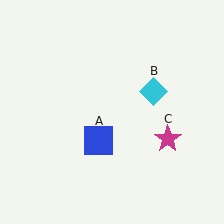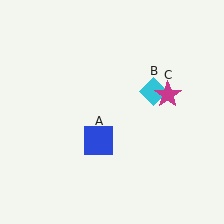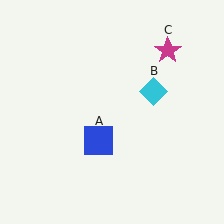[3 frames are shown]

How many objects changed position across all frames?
1 object changed position: magenta star (object C).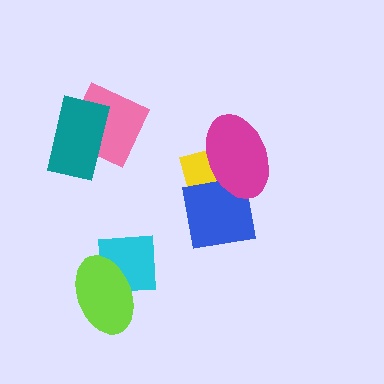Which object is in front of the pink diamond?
The teal rectangle is in front of the pink diamond.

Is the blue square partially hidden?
Yes, it is partially covered by another shape.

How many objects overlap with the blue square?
2 objects overlap with the blue square.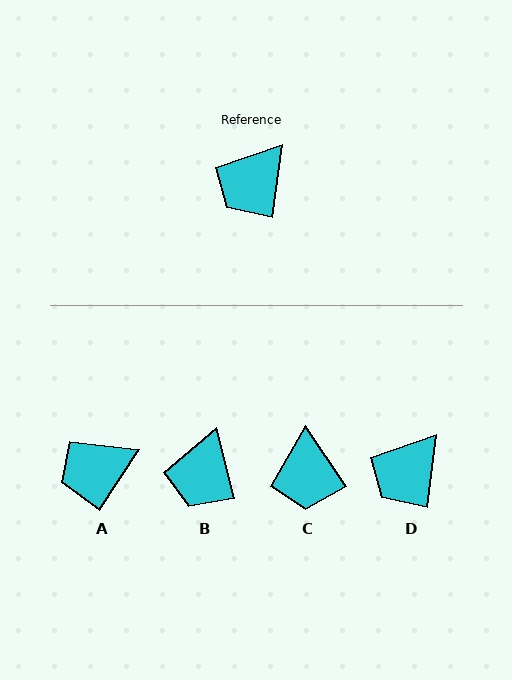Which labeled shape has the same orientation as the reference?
D.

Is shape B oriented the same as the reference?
No, it is off by about 22 degrees.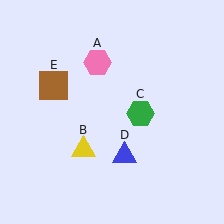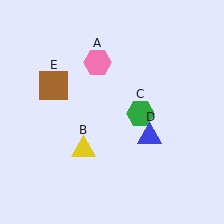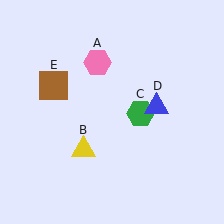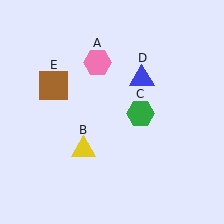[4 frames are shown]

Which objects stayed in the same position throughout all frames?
Pink hexagon (object A) and yellow triangle (object B) and green hexagon (object C) and brown square (object E) remained stationary.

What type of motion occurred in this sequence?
The blue triangle (object D) rotated counterclockwise around the center of the scene.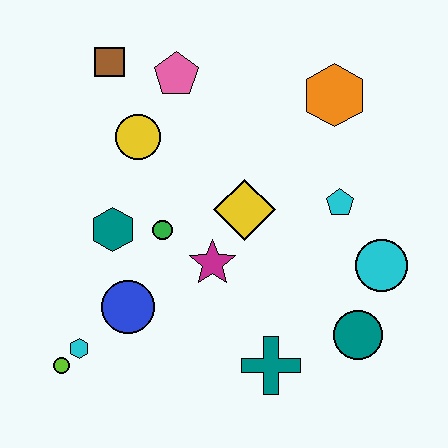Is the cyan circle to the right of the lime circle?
Yes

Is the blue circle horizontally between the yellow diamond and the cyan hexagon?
Yes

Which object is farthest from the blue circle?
The orange hexagon is farthest from the blue circle.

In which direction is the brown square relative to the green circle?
The brown square is above the green circle.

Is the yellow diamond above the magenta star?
Yes